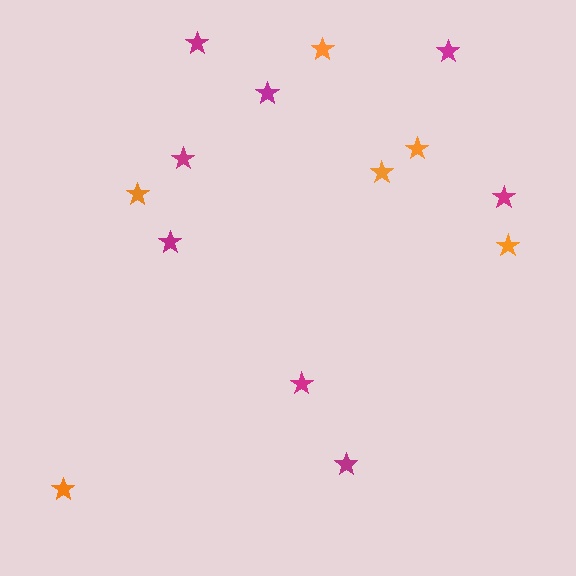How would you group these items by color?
There are 2 groups: one group of orange stars (6) and one group of magenta stars (8).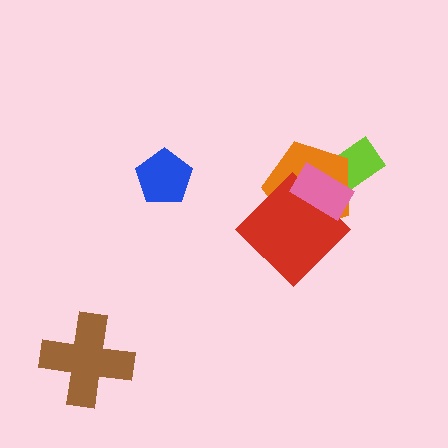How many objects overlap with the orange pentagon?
3 objects overlap with the orange pentagon.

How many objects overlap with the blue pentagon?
0 objects overlap with the blue pentagon.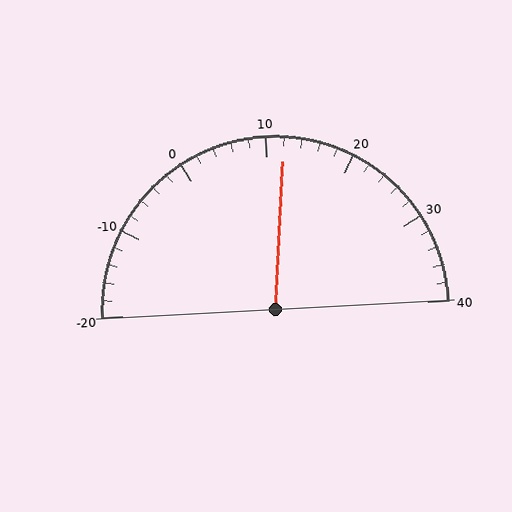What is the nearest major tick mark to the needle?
The nearest major tick mark is 10.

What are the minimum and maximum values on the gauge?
The gauge ranges from -20 to 40.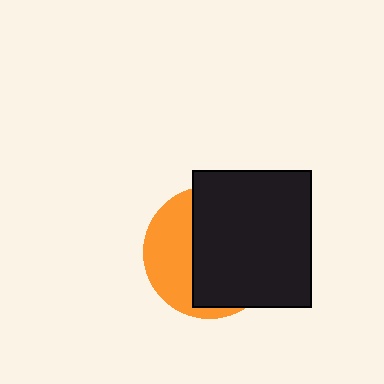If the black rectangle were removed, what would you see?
You would see the complete orange circle.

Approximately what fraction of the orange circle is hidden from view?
Roughly 64% of the orange circle is hidden behind the black rectangle.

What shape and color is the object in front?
The object in front is a black rectangle.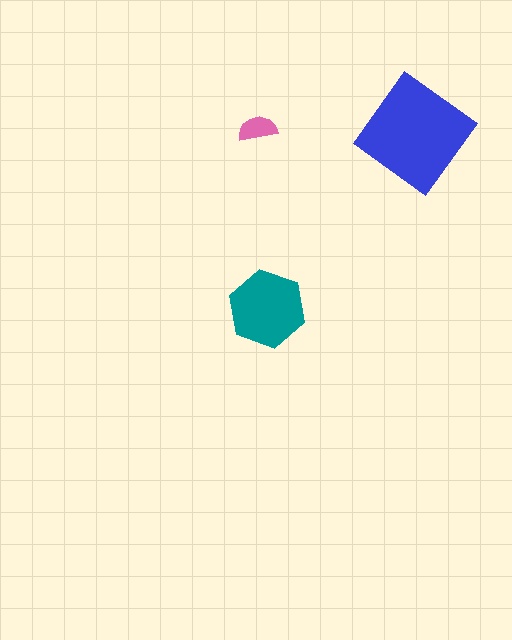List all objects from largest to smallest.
The blue diamond, the teal hexagon, the pink semicircle.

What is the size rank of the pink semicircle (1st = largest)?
3rd.